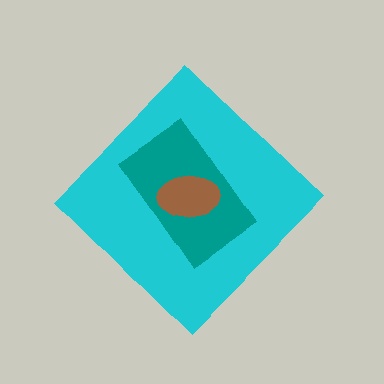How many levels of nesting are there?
3.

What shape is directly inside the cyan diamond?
The teal rectangle.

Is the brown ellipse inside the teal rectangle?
Yes.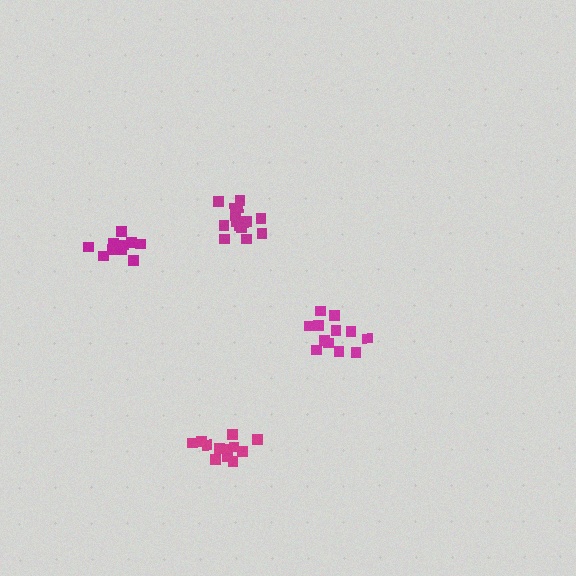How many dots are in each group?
Group 1: 12 dots, Group 2: 13 dots, Group 3: 16 dots, Group 4: 12 dots (53 total).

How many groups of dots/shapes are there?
There are 4 groups.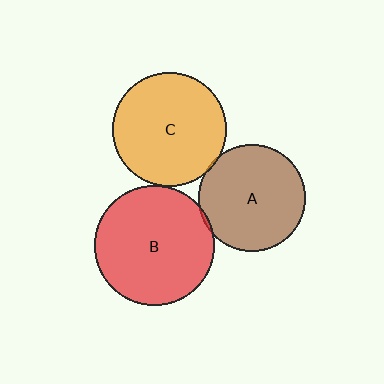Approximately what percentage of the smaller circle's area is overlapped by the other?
Approximately 5%.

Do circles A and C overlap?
Yes.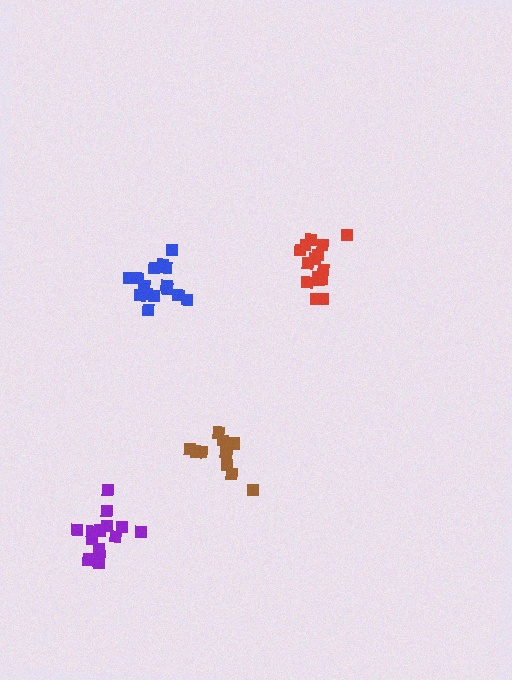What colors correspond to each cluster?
The clusters are colored: brown, red, blue, purple.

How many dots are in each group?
Group 1: 11 dots, Group 2: 15 dots, Group 3: 15 dots, Group 4: 15 dots (56 total).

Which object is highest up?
The red cluster is topmost.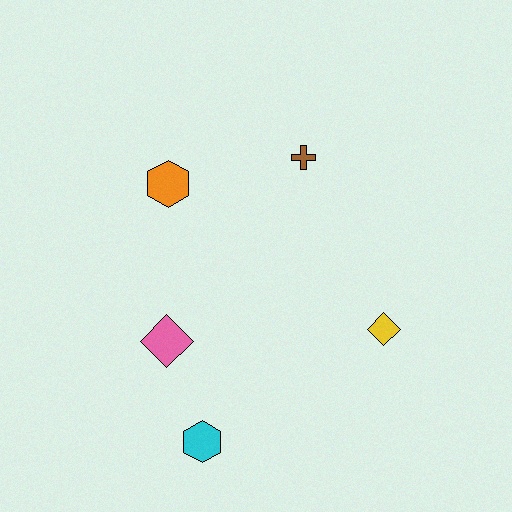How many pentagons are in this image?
There are no pentagons.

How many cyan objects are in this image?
There is 1 cyan object.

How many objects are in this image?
There are 5 objects.